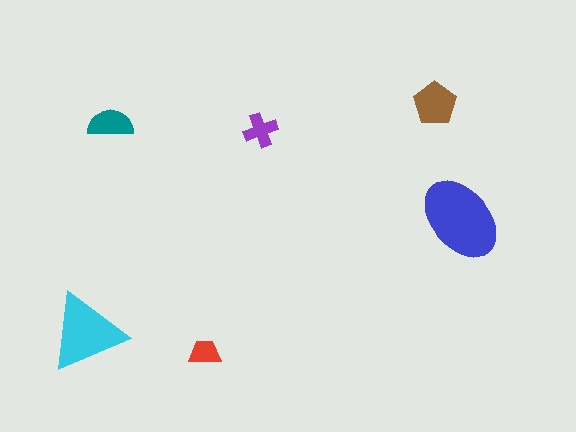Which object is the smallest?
The red trapezoid.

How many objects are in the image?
There are 6 objects in the image.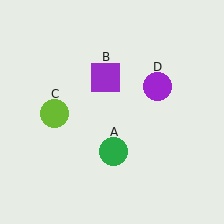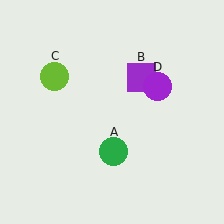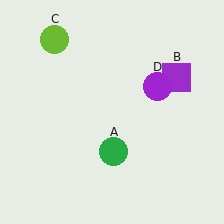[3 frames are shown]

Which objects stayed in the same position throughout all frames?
Green circle (object A) and purple circle (object D) remained stationary.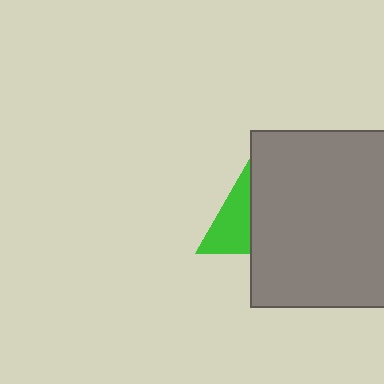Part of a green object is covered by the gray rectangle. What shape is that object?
It is a triangle.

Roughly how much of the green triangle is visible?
A small part of it is visible (roughly 43%).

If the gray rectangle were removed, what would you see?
You would see the complete green triangle.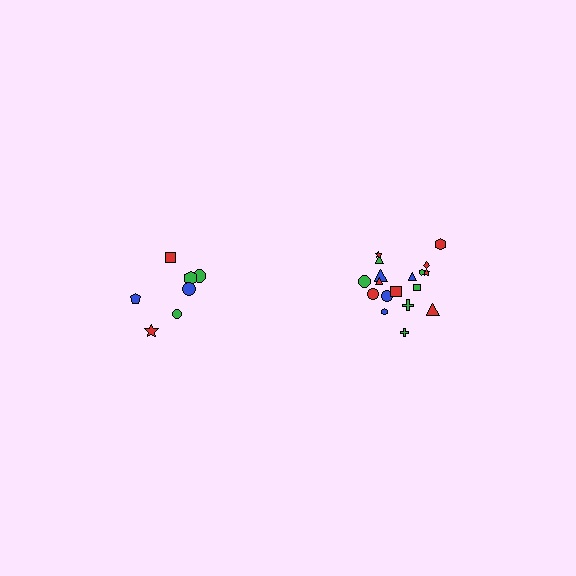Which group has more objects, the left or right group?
The right group.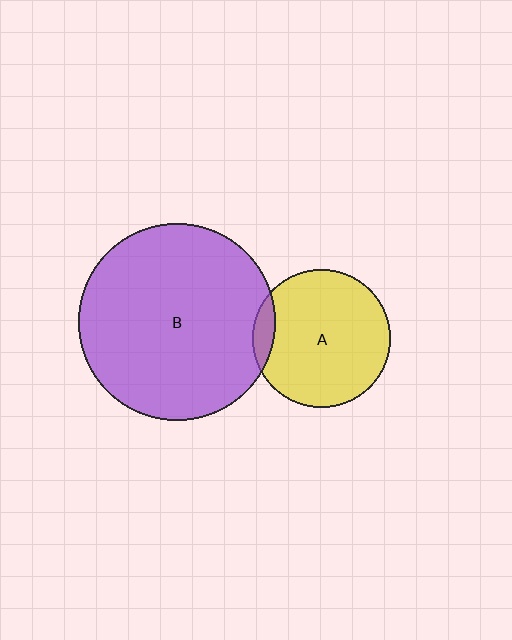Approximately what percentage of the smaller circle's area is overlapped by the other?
Approximately 10%.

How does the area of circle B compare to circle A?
Approximately 2.1 times.